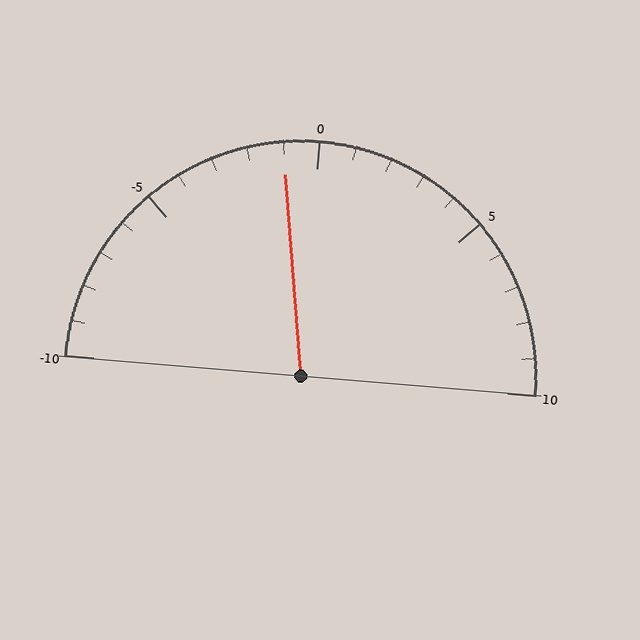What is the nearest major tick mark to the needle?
The nearest major tick mark is 0.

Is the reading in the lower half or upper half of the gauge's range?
The reading is in the lower half of the range (-10 to 10).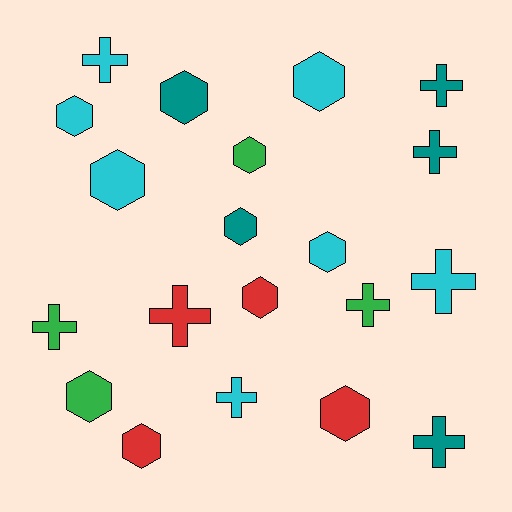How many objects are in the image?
There are 20 objects.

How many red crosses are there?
There is 1 red cross.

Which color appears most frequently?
Cyan, with 7 objects.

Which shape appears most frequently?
Hexagon, with 11 objects.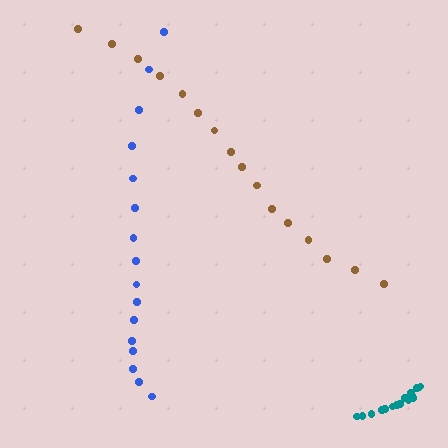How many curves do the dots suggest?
There are 3 distinct paths.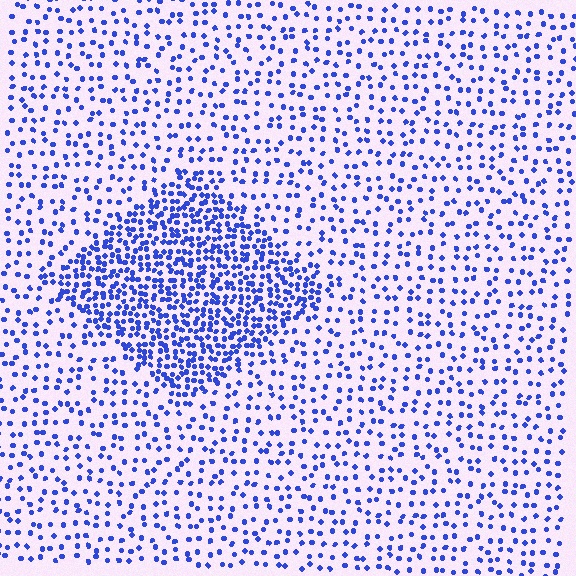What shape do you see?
I see a diamond.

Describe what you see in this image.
The image contains small blue elements arranged at two different densities. A diamond-shaped region is visible where the elements are more densely packed than the surrounding area.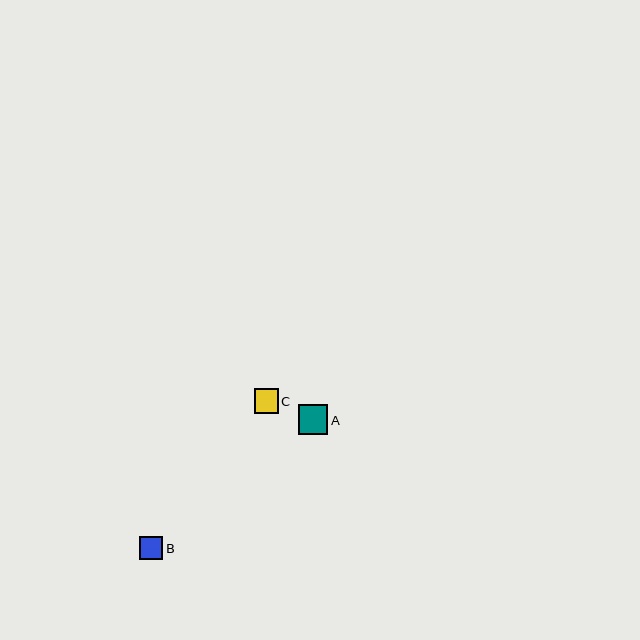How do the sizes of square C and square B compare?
Square C and square B are approximately the same size.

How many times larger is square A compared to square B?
Square A is approximately 1.3 times the size of square B.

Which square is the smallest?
Square B is the smallest with a size of approximately 23 pixels.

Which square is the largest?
Square A is the largest with a size of approximately 29 pixels.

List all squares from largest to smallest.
From largest to smallest: A, C, B.